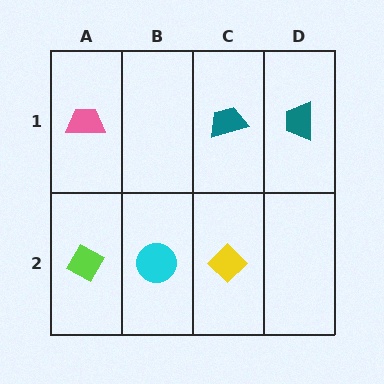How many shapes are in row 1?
3 shapes.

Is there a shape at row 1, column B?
No, that cell is empty.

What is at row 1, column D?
A teal trapezoid.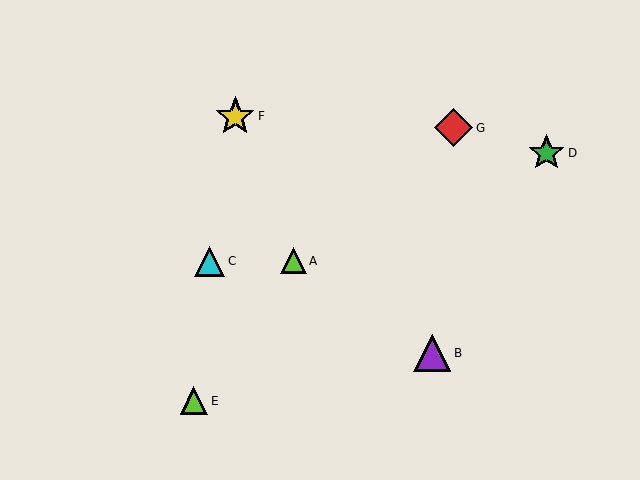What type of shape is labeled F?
Shape F is a yellow star.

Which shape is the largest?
The yellow star (labeled F) is the largest.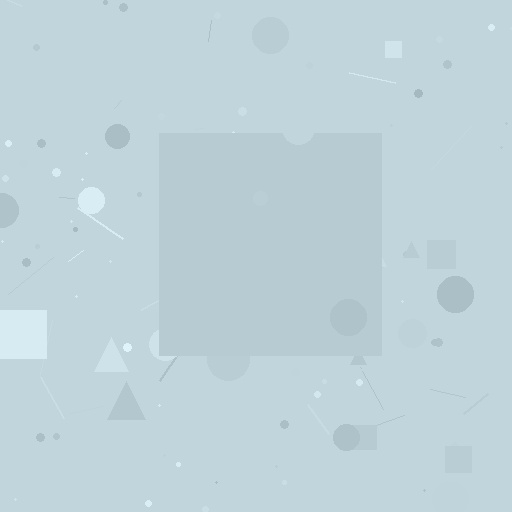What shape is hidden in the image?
A square is hidden in the image.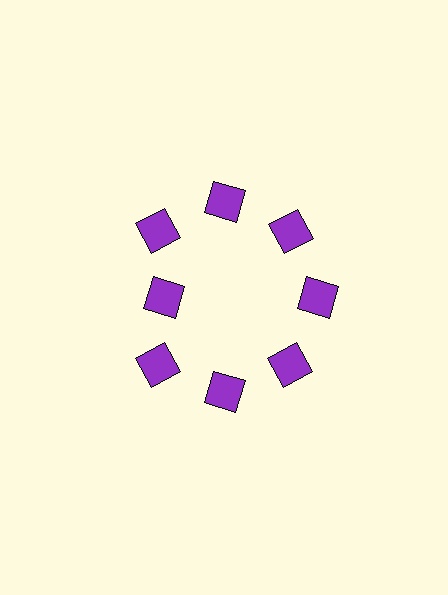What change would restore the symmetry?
The symmetry would be restored by moving it outward, back onto the ring so that all 8 diamonds sit at equal angles and equal distance from the center.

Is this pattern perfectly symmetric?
No. The 8 purple diamonds are arranged in a ring, but one element near the 9 o'clock position is pulled inward toward the center, breaking the 8-fold rotational symmetry.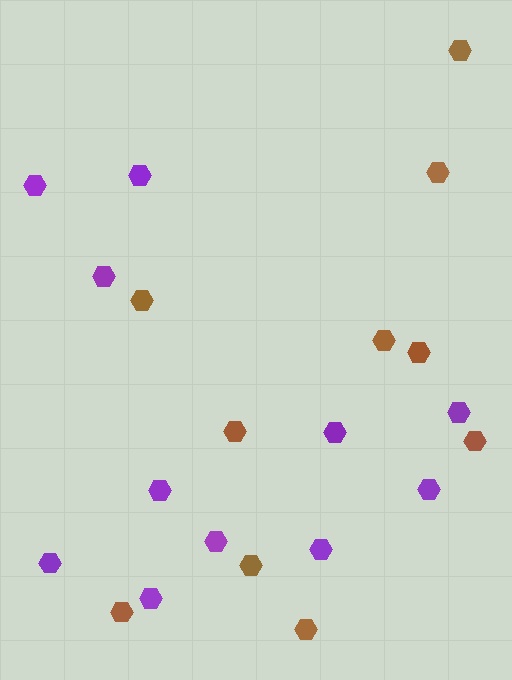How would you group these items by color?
There are 2 groups: one group of purple hexagons (11) and one group of brown hexagons (10).